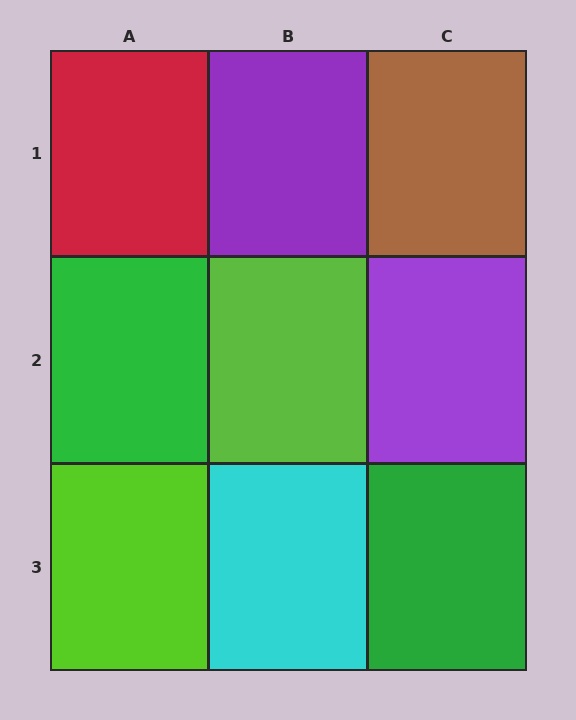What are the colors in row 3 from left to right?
Lime, cyan, green.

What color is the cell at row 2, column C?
Purple.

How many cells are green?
2 cells are green.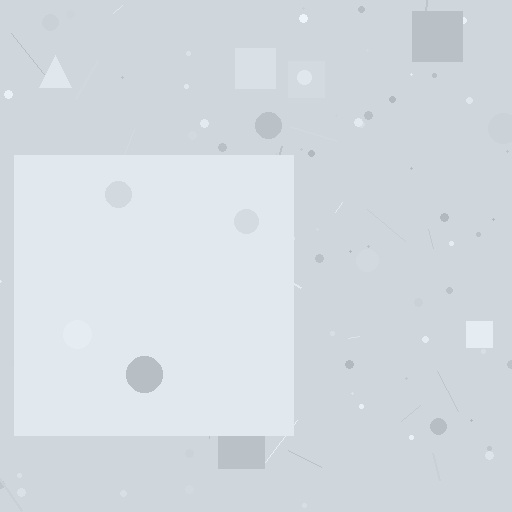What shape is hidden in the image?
A square is hidden in the image.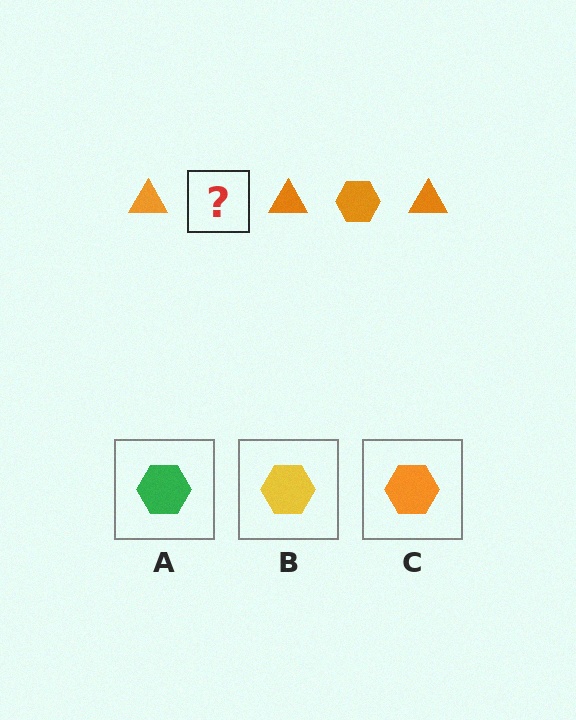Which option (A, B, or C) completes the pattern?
C.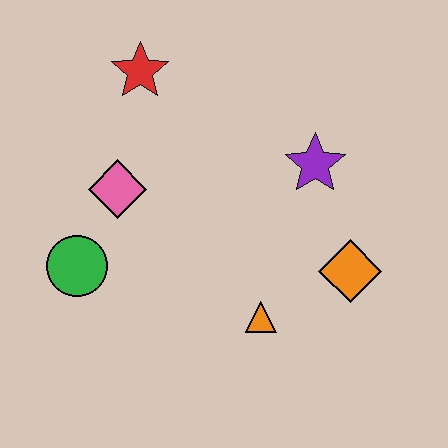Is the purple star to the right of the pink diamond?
Yes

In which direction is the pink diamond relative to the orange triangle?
The pink diamond is to the left of the orange triangle.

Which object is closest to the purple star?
The orange diamond is closest to the purple star.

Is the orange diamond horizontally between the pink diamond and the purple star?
No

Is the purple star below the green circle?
No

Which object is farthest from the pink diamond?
The orange diamond is farthest from the pink diamond.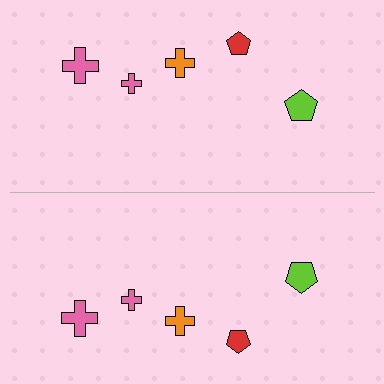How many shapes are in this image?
There are 10 shapes in this image.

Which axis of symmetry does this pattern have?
The pattern has a horizontal axis of symmetry running through the center of the image.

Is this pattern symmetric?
Yes, this pattern has bilateral (reflection) symmetry.